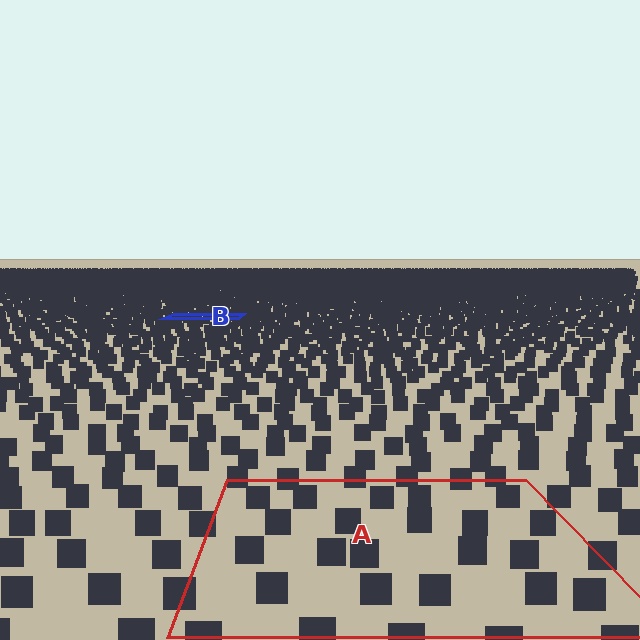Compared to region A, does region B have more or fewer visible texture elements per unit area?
Region B has more texture elements per unit area — they are packed more densely because it is farther away.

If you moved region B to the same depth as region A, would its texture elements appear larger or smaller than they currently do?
They would appear larger. At a closer depth, the same texture elements are projected at a bigger on-screen size.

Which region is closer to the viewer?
Region A is closer. The texture elements there are larger and more spread out.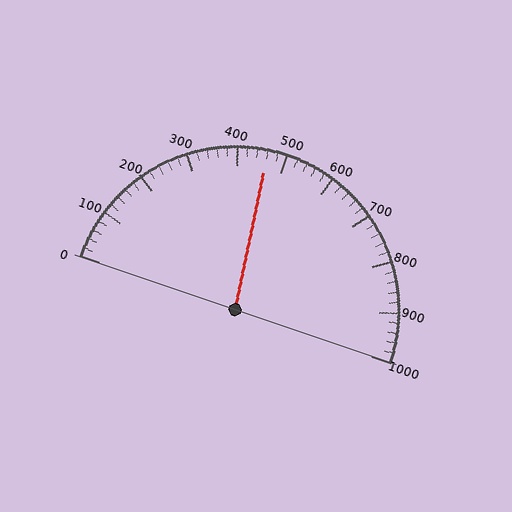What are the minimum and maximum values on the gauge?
The gauge ranges from 0 to 1000.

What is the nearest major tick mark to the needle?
The nearest major tick mark is 500.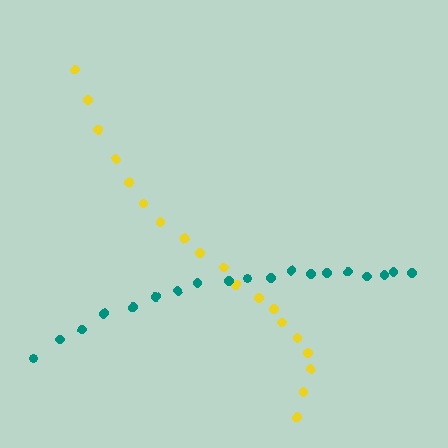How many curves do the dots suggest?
There are 2 distinct paths.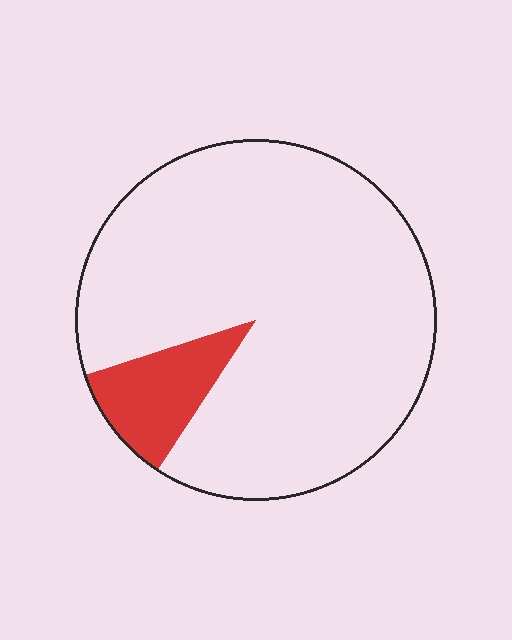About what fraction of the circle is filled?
About one tenth (1/10).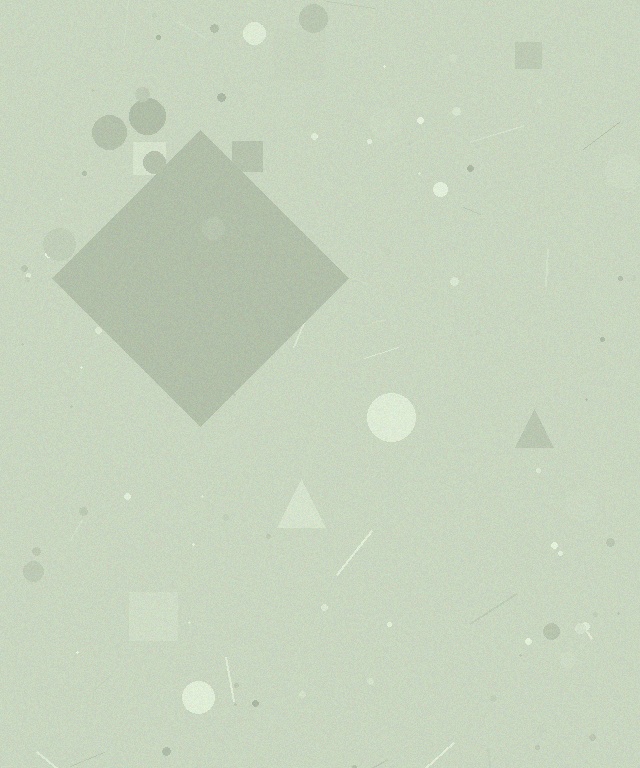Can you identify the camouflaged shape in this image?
The camouflaged shape is a diamond.